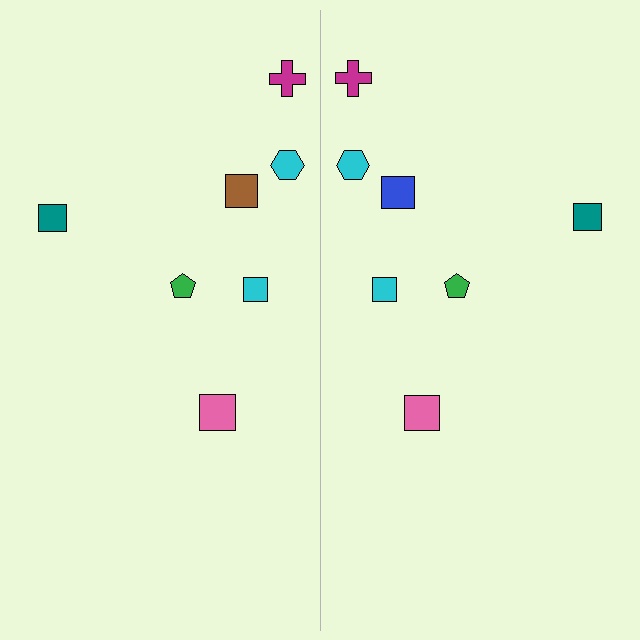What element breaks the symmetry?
The blue square on the right side breaks the symmetry — its mirror counterpart is brown.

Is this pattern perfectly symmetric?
No, the pattern is not perfectly symmetric. The blue square on the right side breaks the symmetry — its mirror counterpart is brown.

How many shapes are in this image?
There are 14 shapes in this image.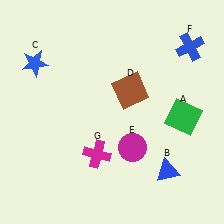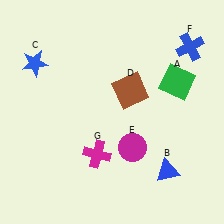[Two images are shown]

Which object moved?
The green square (A) moved up.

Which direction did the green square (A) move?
The green square (A) moved up.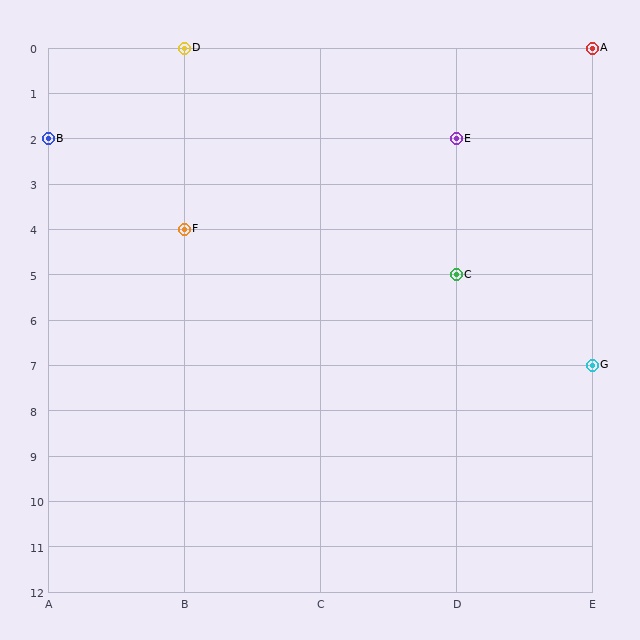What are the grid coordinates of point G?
Point G is at grid coordinates (E, 7).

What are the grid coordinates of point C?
Point C is at grid coordinates (D, 5).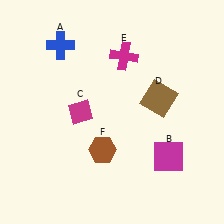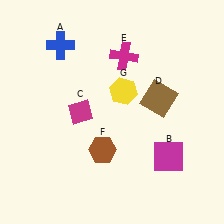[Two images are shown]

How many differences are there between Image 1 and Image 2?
There is 1 difference between the two images.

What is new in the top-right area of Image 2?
A yellow hexagon (G) was added in the top-right area of Image 2.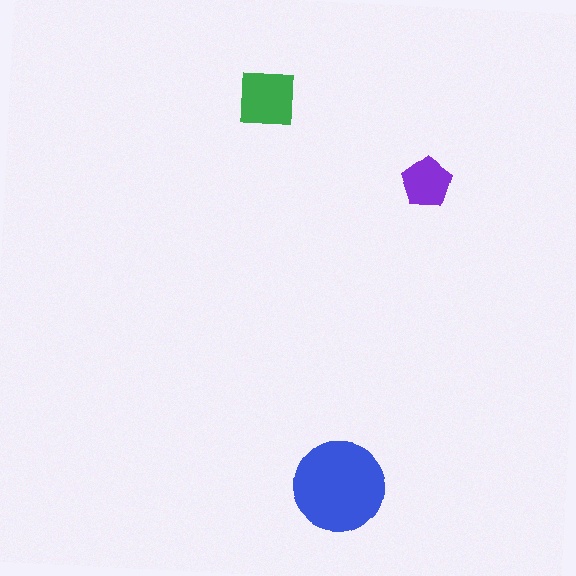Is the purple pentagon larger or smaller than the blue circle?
Smaller.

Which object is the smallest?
The purple pentagon.